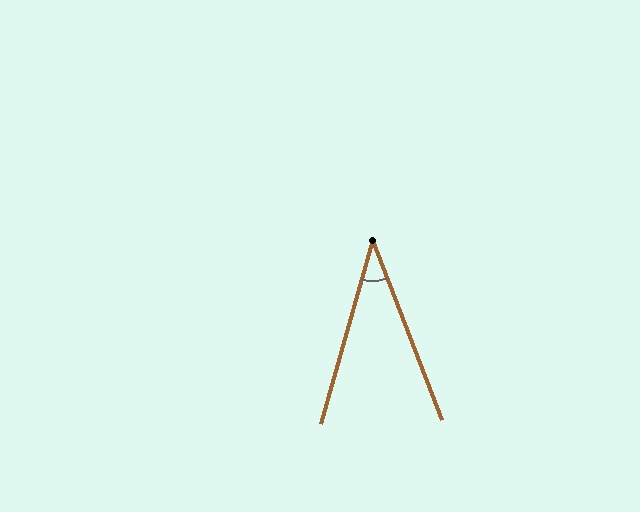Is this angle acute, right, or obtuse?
It is acute.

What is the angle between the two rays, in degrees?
Approximately 37 degrees.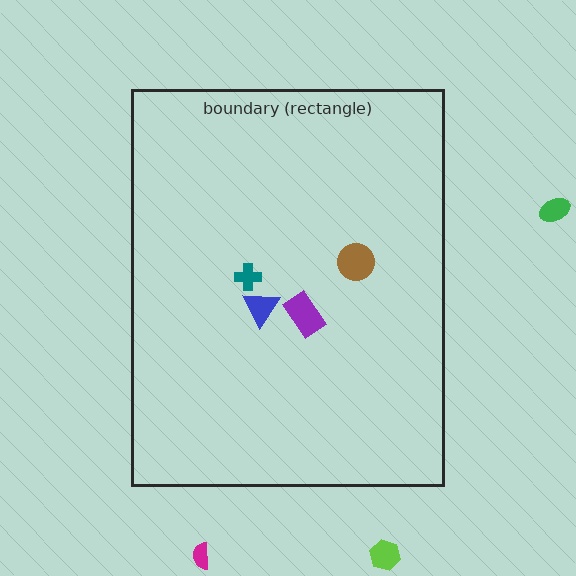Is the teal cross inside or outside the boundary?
Inside.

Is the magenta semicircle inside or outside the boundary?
Outside.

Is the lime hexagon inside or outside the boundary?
Outside.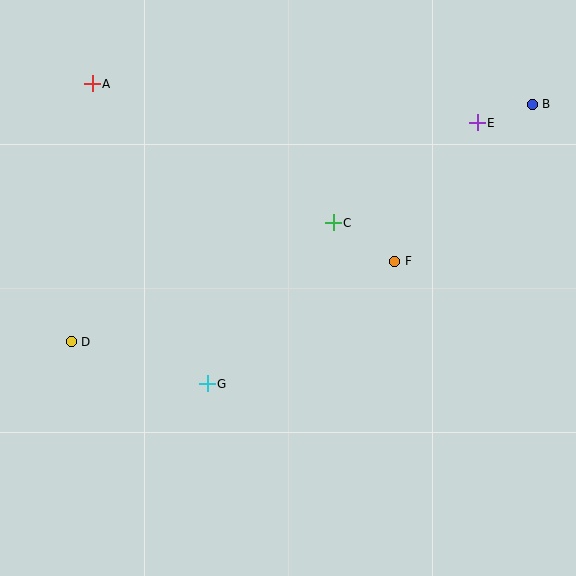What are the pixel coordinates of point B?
Point B is at (532, 104).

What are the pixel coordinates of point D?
Point D is at (71, 342).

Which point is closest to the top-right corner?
Point B is closest to the top-right corner.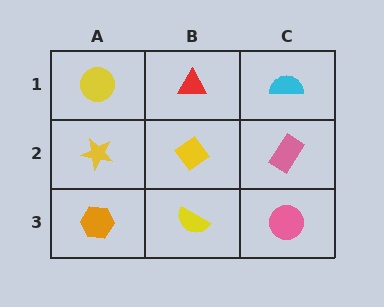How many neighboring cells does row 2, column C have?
3.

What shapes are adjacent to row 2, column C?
A cyan semicircle (row 1, column C), a pink circle (row 3, column C), a yellow diamond (row 2, column B).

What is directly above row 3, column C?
A pink rectangle.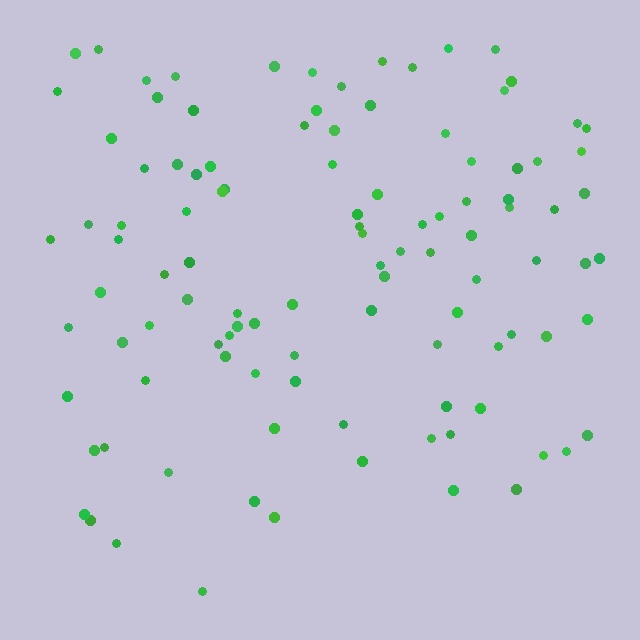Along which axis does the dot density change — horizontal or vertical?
Vertical.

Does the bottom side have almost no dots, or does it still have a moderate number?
Still a moderate number, just noticeably fewer than the top.